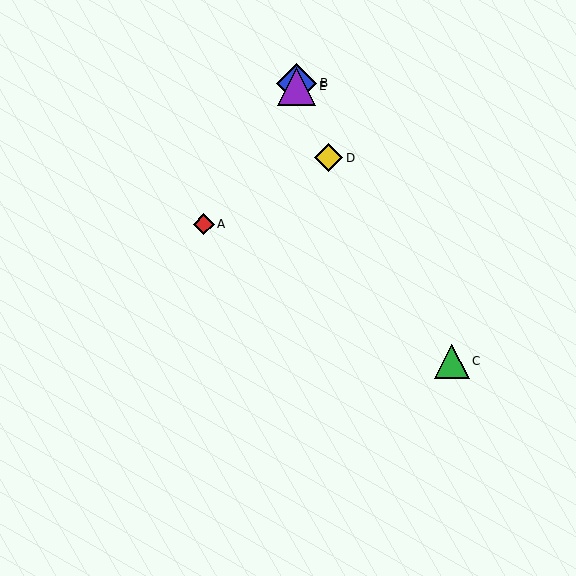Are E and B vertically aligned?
Yes, both are at x≈297.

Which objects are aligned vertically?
Objects B, E are aligned vertically.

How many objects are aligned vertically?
2 objects (B, E) are aligned vertically.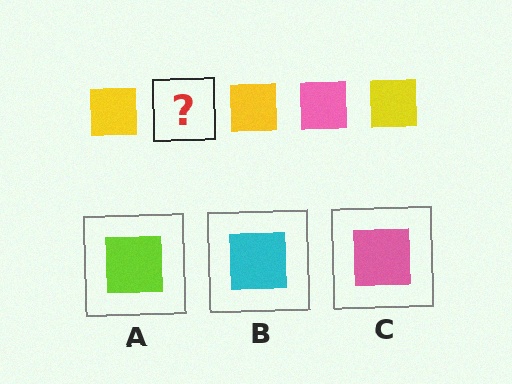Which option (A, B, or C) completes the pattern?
C.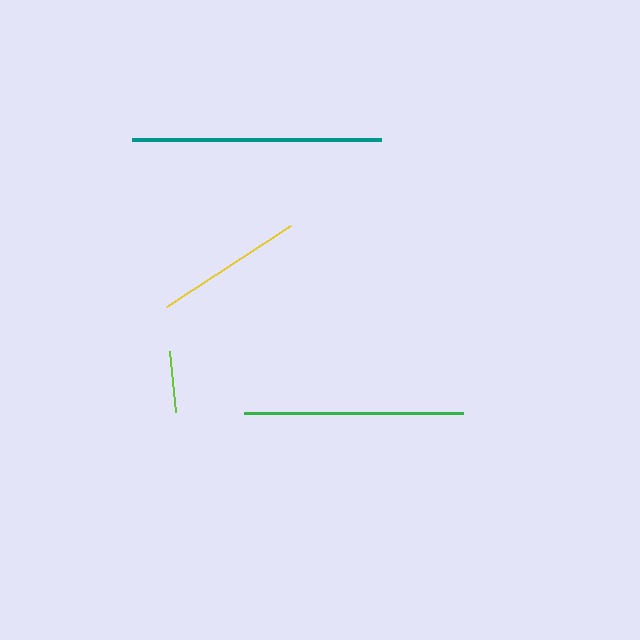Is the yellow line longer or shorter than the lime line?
The yellow line is longer than the lime line.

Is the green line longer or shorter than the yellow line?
The green line is longer than the yellow line.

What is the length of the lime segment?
The lime segment is approximately 62 pixels long.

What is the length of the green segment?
The green segment is approximately 218 pixels long.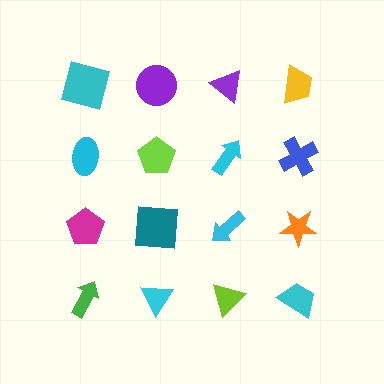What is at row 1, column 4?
A yellow trapezoid.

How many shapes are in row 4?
4 shapes.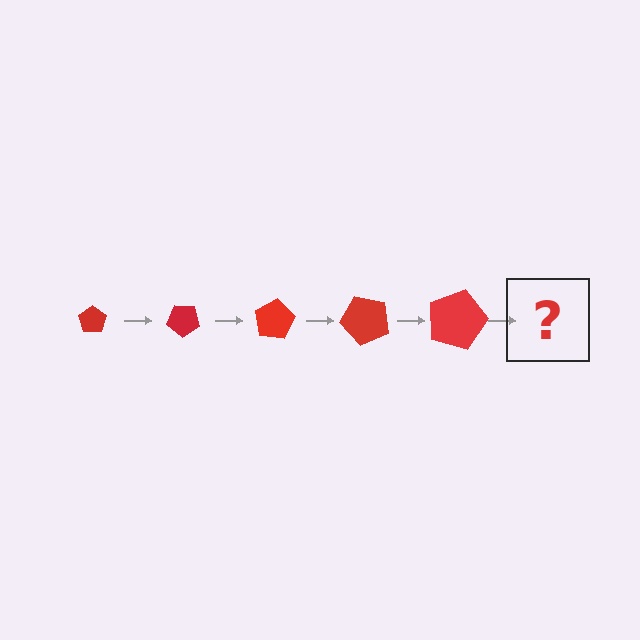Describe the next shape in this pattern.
It should be a pentagon, larger than the previous one and rotated 200 degrees from the start.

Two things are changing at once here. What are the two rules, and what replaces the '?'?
The two rules are that the pentagon grows larger each step and it rotates 40 degrees each step. The '?' should be a pentagon, larger than the previous one and rotated 200 degrees from the start.